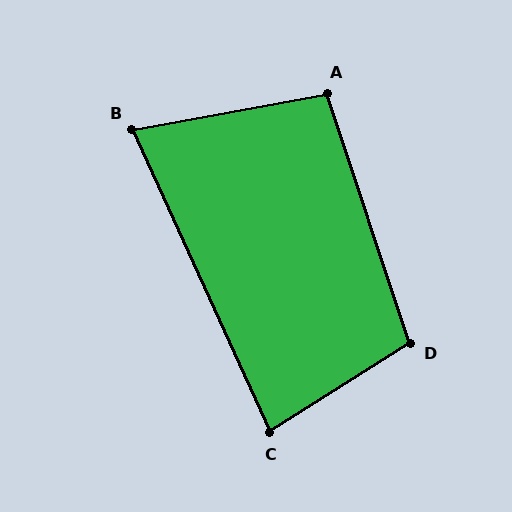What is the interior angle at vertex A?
Approximately 98 degrees (obtuse).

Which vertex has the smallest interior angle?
B, at approximately 76 degrees.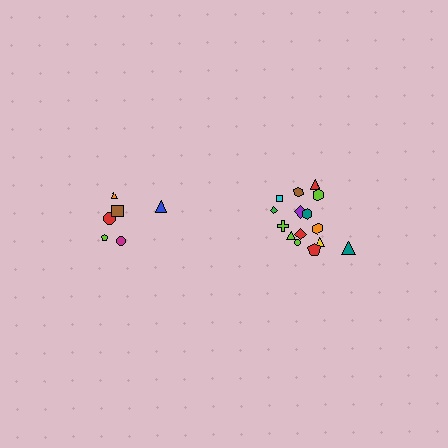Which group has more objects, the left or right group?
The right group.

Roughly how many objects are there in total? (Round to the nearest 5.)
Roughly 20 objects in total.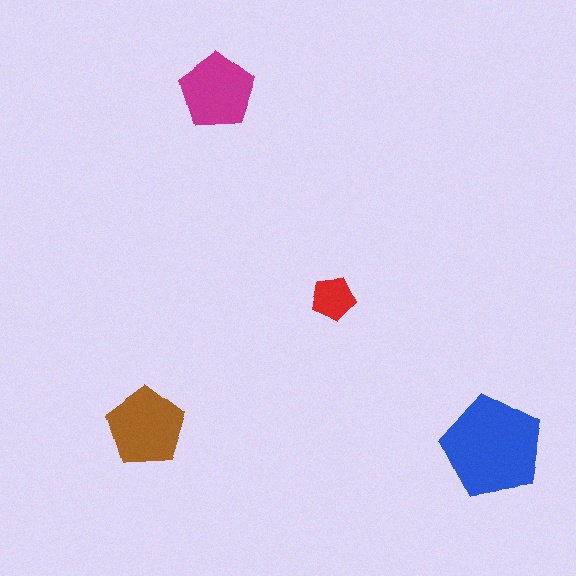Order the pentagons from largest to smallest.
the blue one, the brown one, the magenta one, the red one.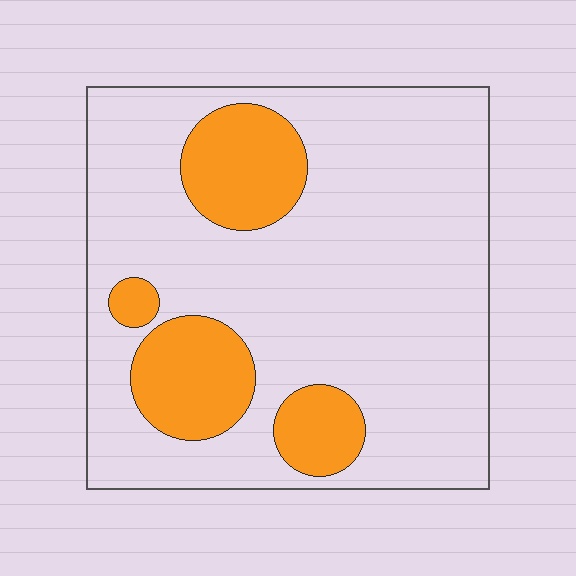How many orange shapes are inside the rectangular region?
4.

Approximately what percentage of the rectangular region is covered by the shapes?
Approximately 20%.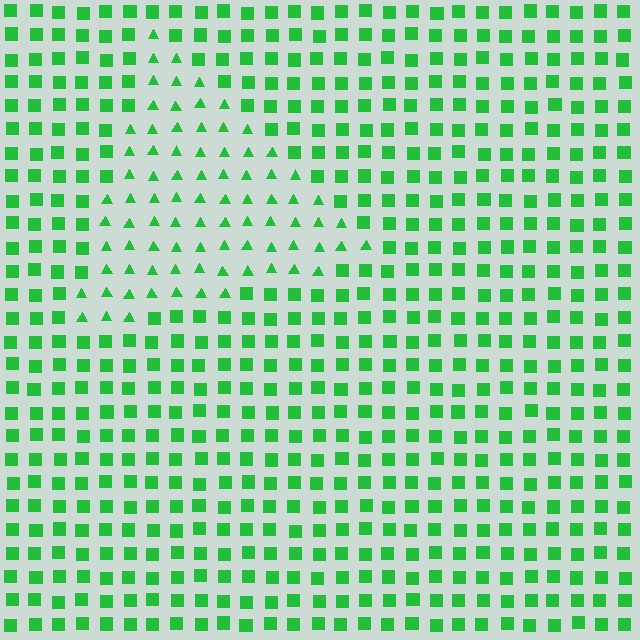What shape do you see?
I see a triangle.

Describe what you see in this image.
The image is filled with small green elements arranged in a uniform grid. A triangle-shaped region contains triangles, while the surrounding area contains squares. The boundary is defined purely by the change in element shape.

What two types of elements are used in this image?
The image uses triangles inside the triangle region and squares outside it.